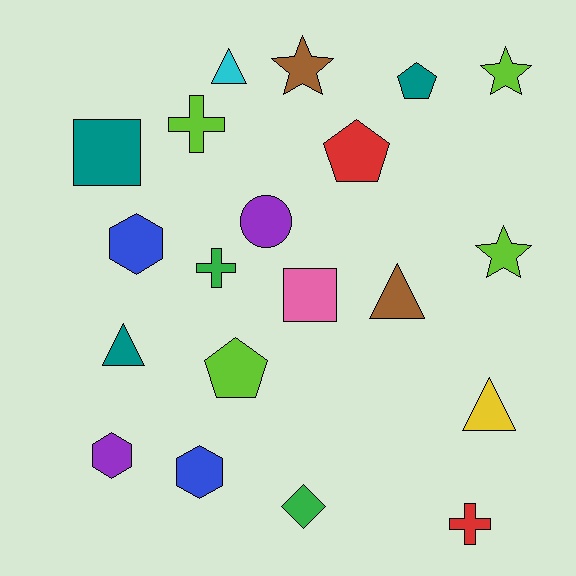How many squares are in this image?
There are 2 squares.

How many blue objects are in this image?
There are 2 blue objects.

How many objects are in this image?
There are 20 objects.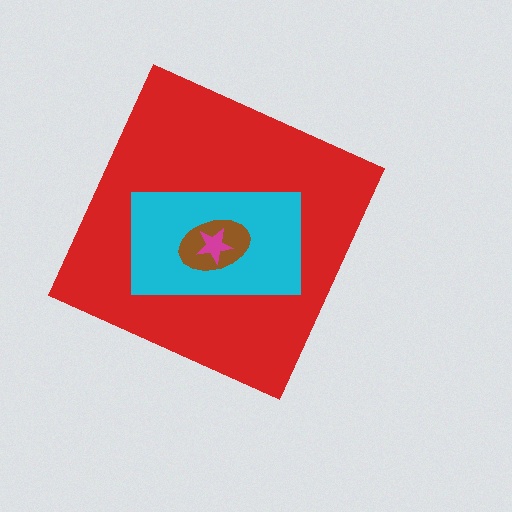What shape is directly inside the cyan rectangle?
The brown ellipse.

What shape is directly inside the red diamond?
The cyan rectangle.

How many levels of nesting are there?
4.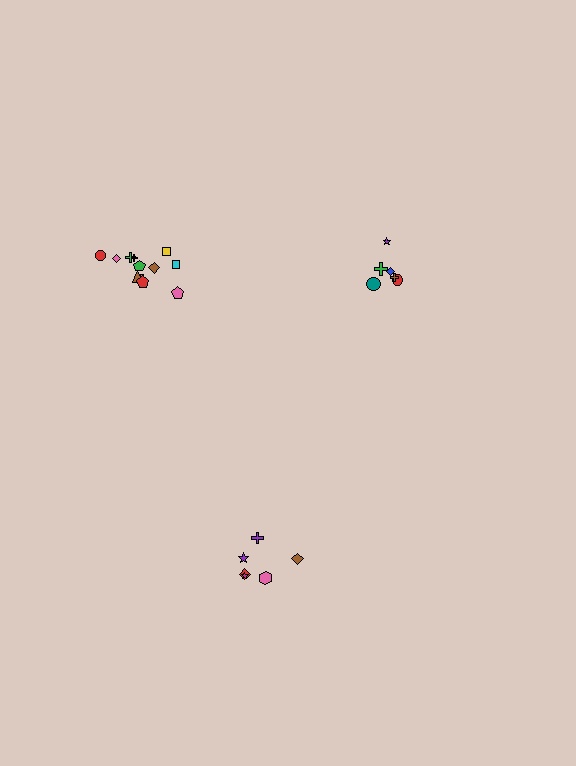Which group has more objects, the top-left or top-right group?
The top-left group.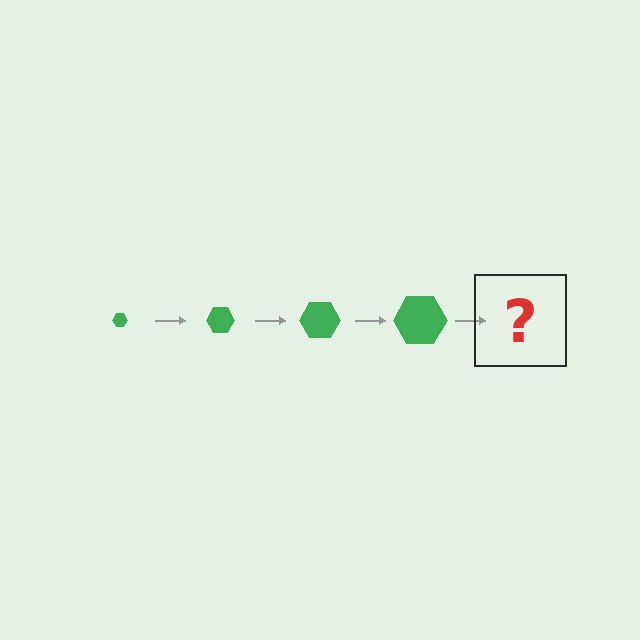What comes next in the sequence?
The next element should be a green hexagon, larger than the previous one.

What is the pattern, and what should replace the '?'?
The pattern is that the hexagon gets progressively larger each step. The '?' should be a green hexagon, larger than the previous one.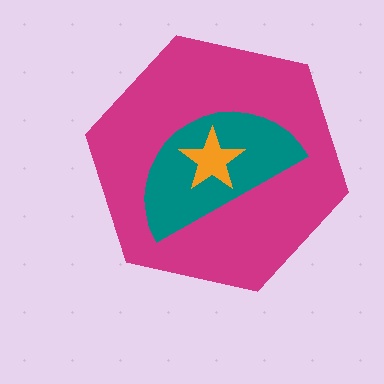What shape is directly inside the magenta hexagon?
The teal semicircle.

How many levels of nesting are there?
3.